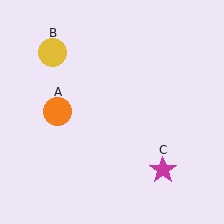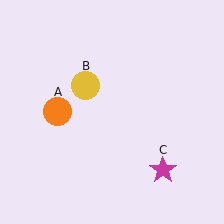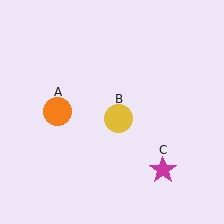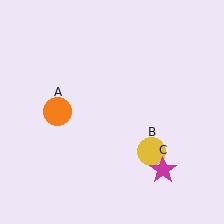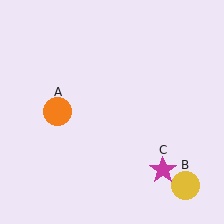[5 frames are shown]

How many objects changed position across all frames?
1 object changed position: yellow circle (object B).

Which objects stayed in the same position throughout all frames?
Orange circle (object A) and magenta star (object C) remained stationary.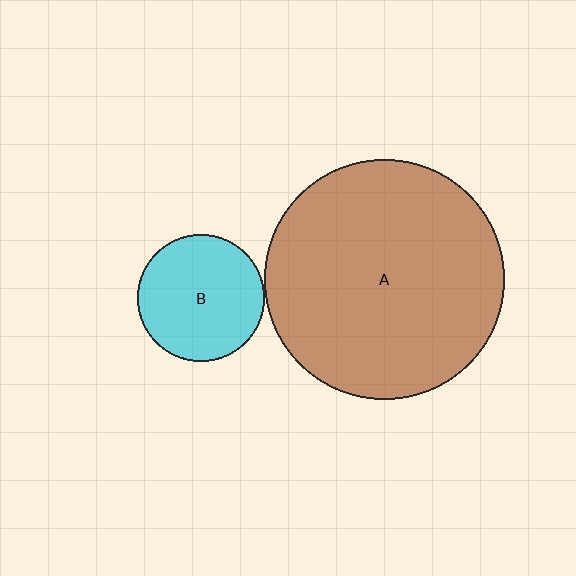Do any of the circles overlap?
No, none of the circles overlap.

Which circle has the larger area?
Circle A (brown).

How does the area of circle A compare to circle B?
Approximately 3.6 times.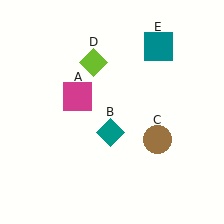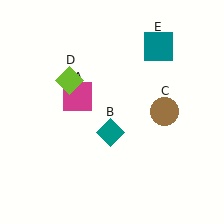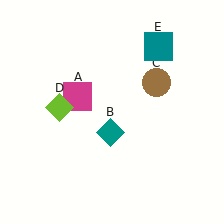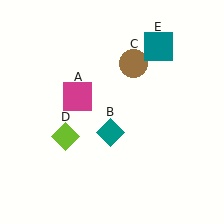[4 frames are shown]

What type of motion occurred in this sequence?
The brown circle (object C), lime diamond (object D) rotated counterclockwise around the center of the scene.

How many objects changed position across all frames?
2 objects changed position: brown circle (object C), lime diamond (object D).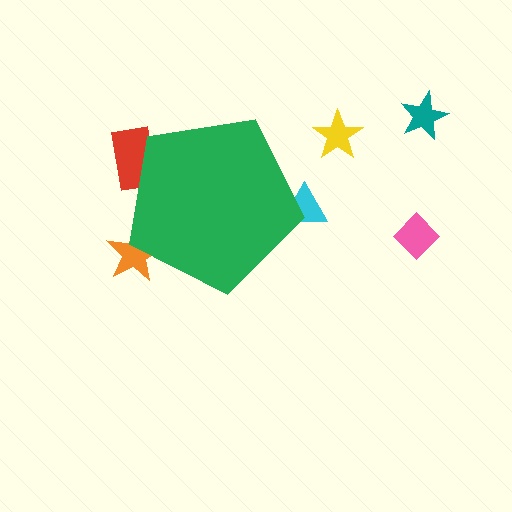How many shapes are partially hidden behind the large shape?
3 shapes are partially hidden.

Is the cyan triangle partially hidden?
Yes, the cyan triangle is partially hidden behind the green pentagon.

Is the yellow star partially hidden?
No, the yellow star is fully visible.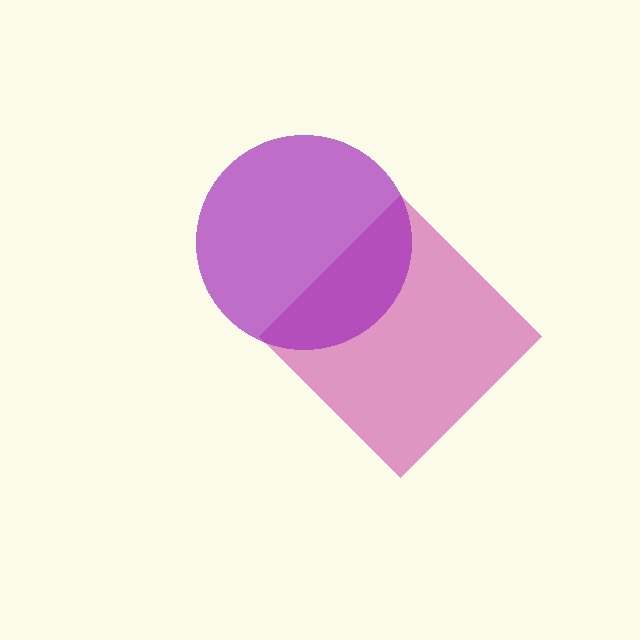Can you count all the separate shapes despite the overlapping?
Yes, there are 2 separate shapes.